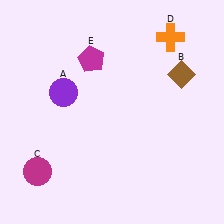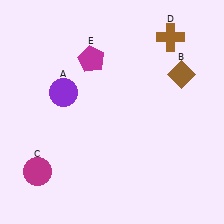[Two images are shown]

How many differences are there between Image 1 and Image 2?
There is 1 difference between the two images.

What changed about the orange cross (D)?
In Image 1, D is orange. In Image 2, it changed to brown.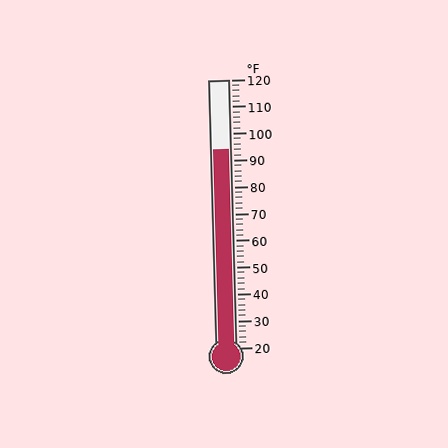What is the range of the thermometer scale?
The thermometer scale ranges from 20°F to 120°F.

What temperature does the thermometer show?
The thermometer shows approximately 94°F.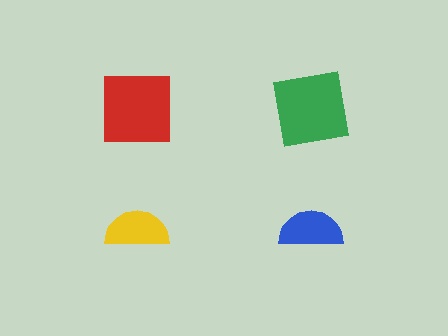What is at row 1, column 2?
A green square.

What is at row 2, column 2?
A blue semicircle.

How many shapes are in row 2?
2 shapes.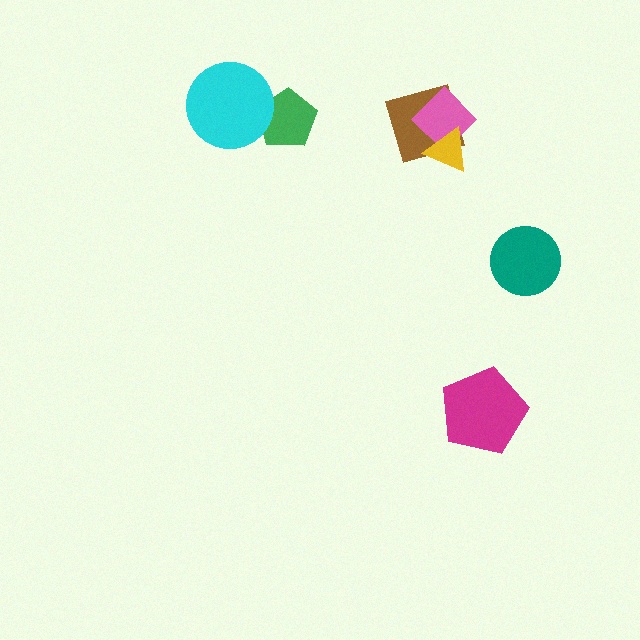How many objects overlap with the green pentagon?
1 object overlaps with the green pentagon.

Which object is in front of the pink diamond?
The yellow triangle is in front of the pink diamond.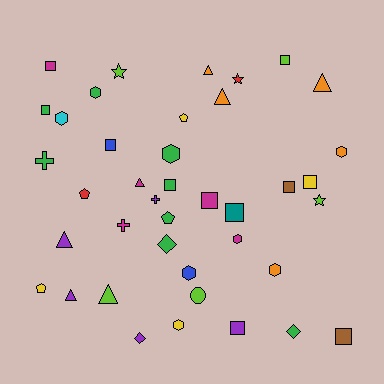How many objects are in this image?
There are 40 objects.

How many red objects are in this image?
There are 2 red objects.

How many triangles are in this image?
There are 7 triangles.